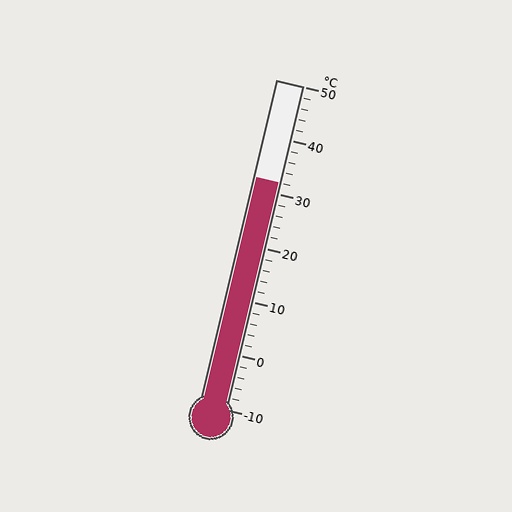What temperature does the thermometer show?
The thermometer shows approximately 32°C.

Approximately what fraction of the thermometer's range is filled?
The thermometer is filled to approximately 70% of its range.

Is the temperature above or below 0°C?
The temperature is above 0°C.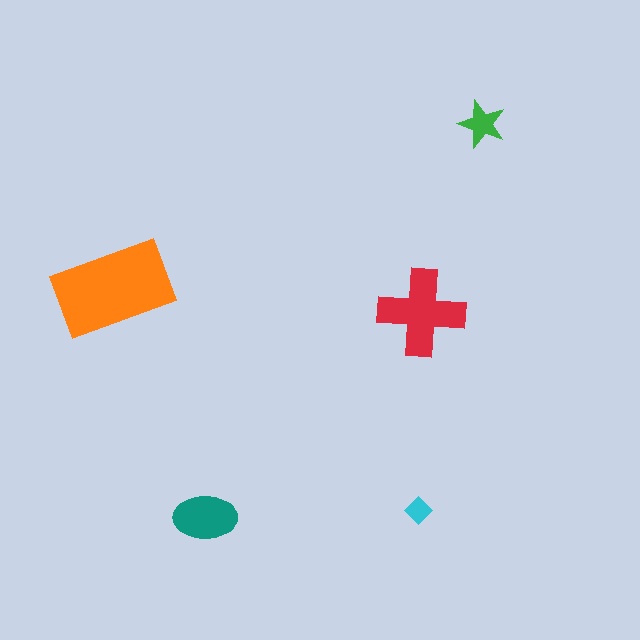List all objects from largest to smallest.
The orange rectangle, the red cross, the teal ellipse, the green star, the cyan diamond.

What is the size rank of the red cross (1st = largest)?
2nd.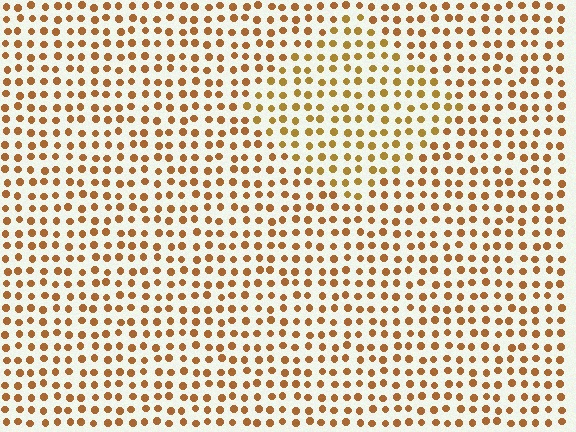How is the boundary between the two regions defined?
The boundary is defined purely by a slight shift in hue (about 16 degrees). Spacing, size, and orientation are identical on both sides.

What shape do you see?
I see a diamond.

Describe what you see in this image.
The image is filled with small brown elements in a uniform arrangement. A diamond-shaped region is visible where the elements are tinted to a slightly different hue, forming a subtle color boundary.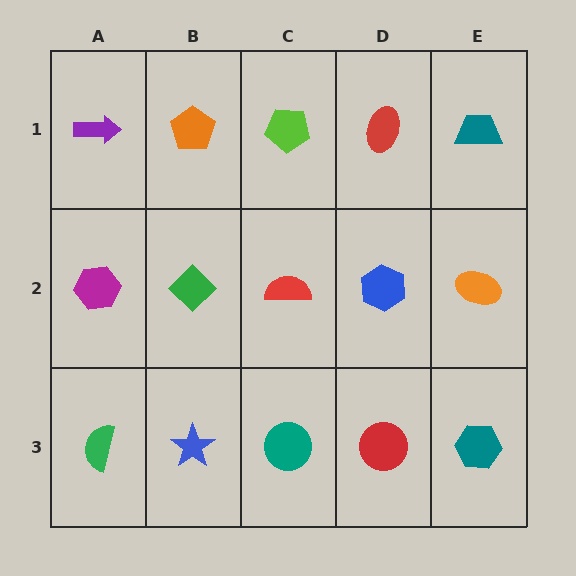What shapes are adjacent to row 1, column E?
An orange ellipse (row 2, column E), a red ellipse (row 1, column D).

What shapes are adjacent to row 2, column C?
A lime pentagon (row 1, column C), a teal circle (row 3, column C), a green diamond (row 2, column B), a blue hexagon (row 2, column D).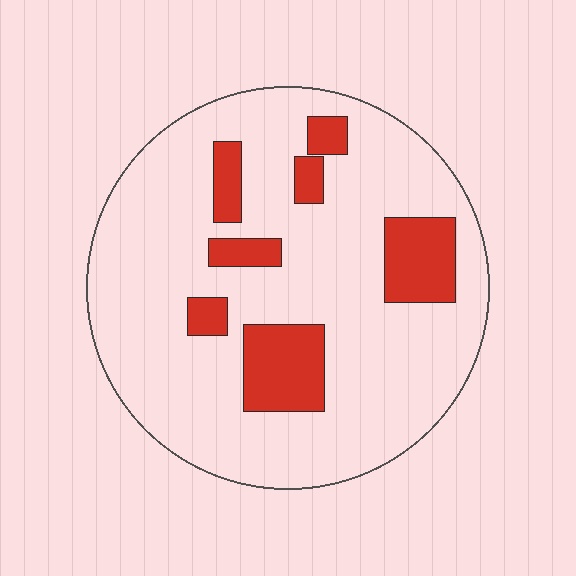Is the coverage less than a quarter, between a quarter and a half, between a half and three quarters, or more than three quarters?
Less than a quarter.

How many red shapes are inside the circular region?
7.